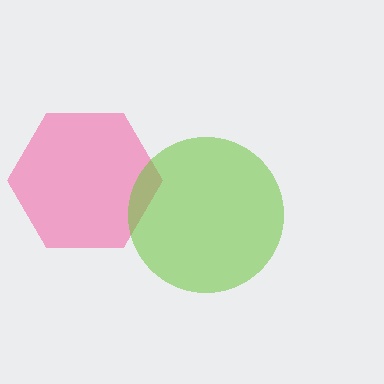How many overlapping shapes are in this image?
There are 2 overlapping shapes in the image.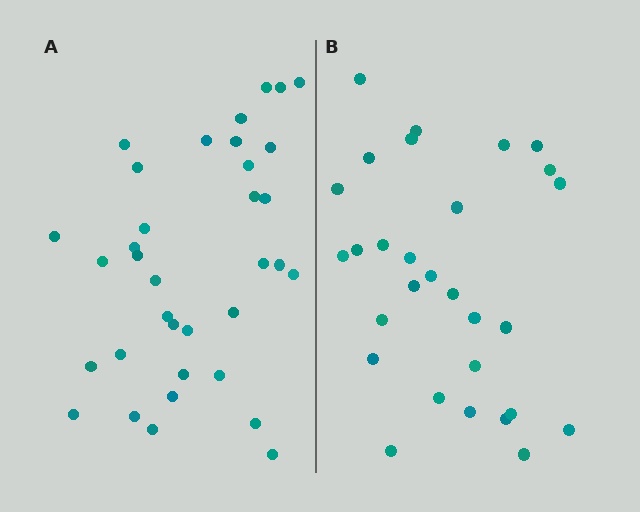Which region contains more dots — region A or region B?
Region A (the left region) has more dots.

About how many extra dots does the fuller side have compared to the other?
Region A has about 6 more dots than region B.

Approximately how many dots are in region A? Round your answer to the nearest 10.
About 40 dots. (The exact count is 35, which rounds to 40.)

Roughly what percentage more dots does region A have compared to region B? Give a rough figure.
About 20% more.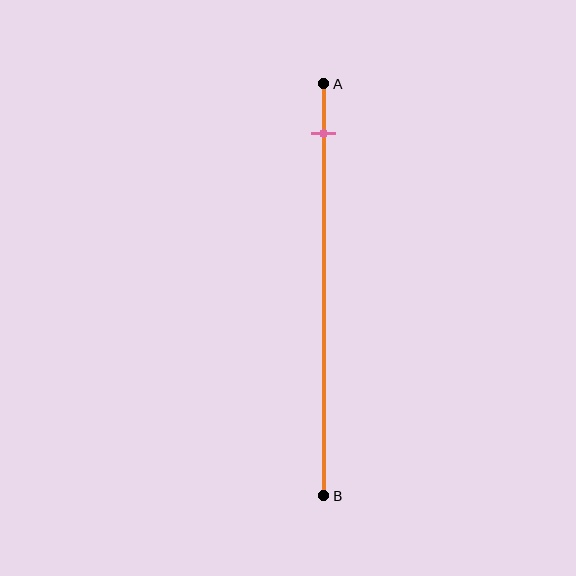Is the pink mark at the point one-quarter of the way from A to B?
No, the mark is at about 10% from A, not at the 25% one-quarter point.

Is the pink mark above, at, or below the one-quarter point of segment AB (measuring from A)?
The pink mark is above the one-quarter point of segment AB.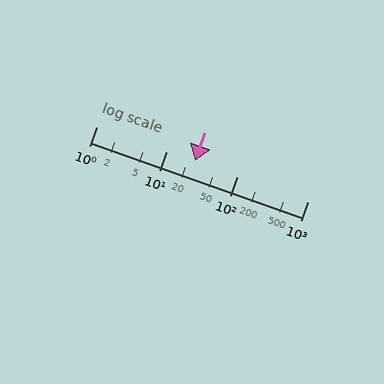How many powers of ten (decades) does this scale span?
The scale spans 3 decades, from 1 to 1000.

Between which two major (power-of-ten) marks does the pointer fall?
The pointer is between 10 and 100.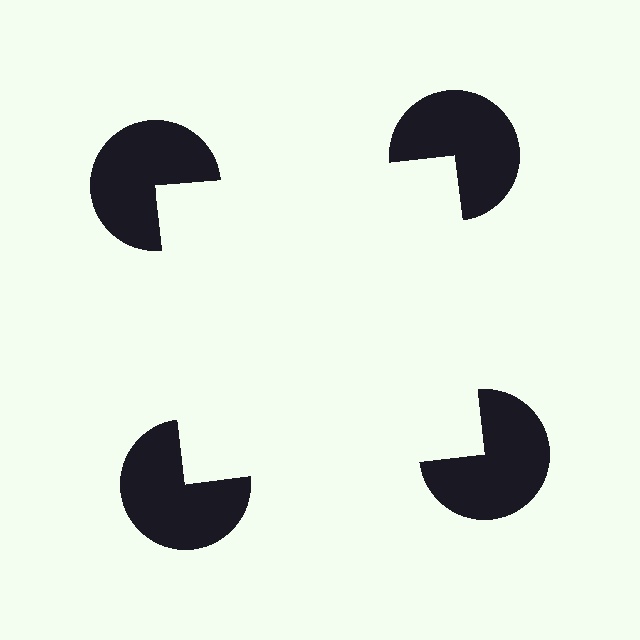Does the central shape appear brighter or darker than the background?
It typically appears slightly brighter than the background, even though no actual brightness change is drawn.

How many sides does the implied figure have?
4 sides.